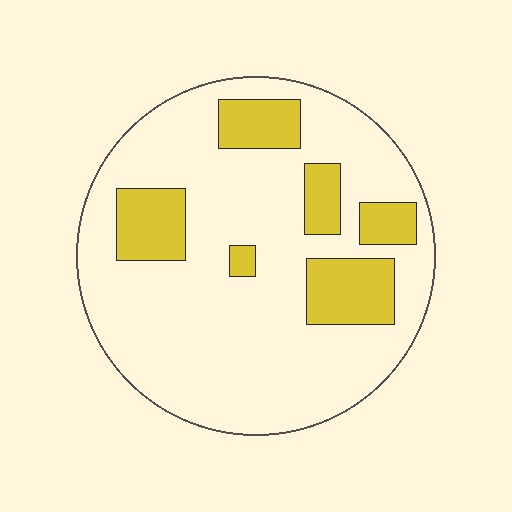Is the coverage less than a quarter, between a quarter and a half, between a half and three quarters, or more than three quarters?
Less than a quarter.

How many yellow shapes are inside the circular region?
6.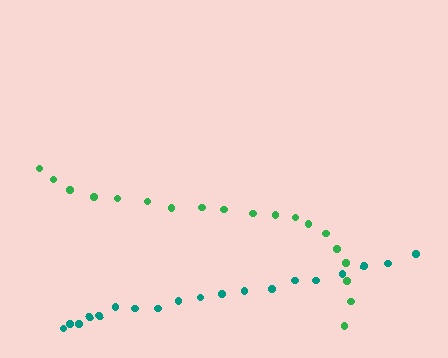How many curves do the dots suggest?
There are 2 distinct paths.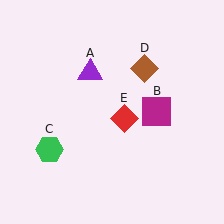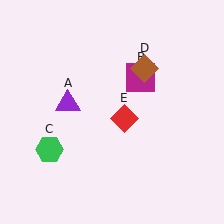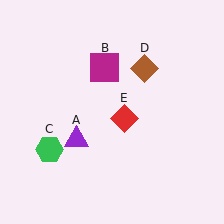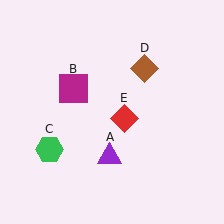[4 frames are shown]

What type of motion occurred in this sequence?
The purple triangle (object A), magenta square (object B) rotated counterclockwise around the center of the scene.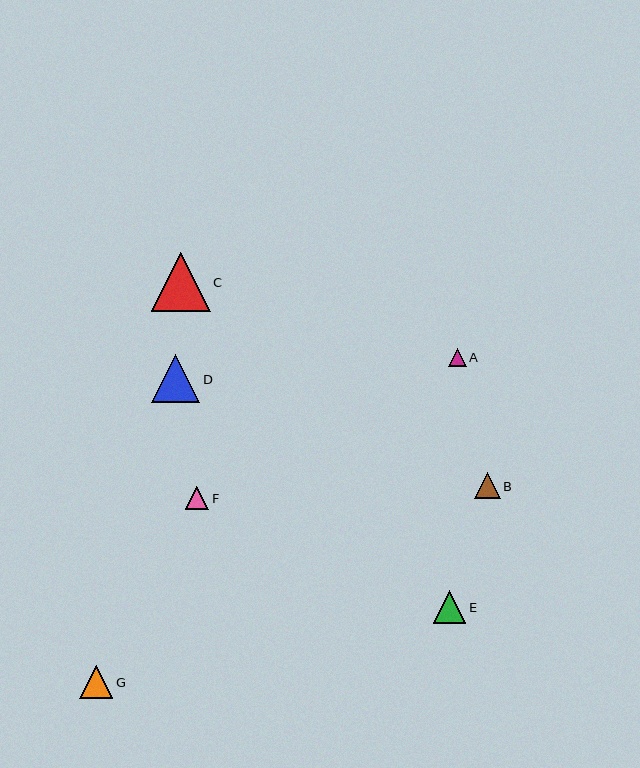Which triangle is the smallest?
Triangle A is the smallest with a size of approximately 17 pixels.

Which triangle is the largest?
Triangle C is the largest with a size of approximately 59 pixels.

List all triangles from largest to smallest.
From largest to smallest: C, D, G, E, B, F, A.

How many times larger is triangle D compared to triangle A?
Triangle D is approximately 2.8 times the size of triangle A.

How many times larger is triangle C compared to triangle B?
Triangle C is approximately 2.3 times the size of triangle B.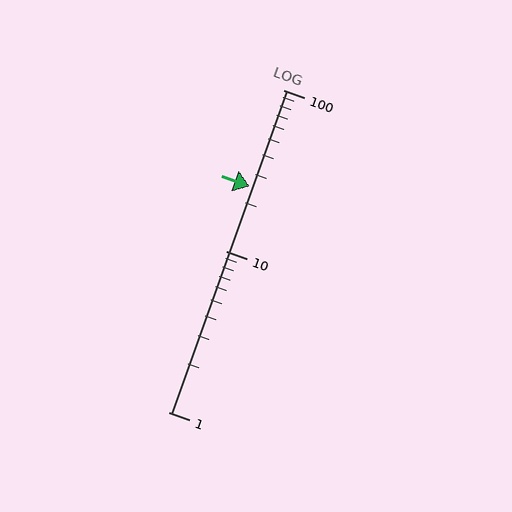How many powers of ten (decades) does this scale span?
The scale spans 2 decades, from 1 to 100.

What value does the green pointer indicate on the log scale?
The pointer indicates approximately 25.